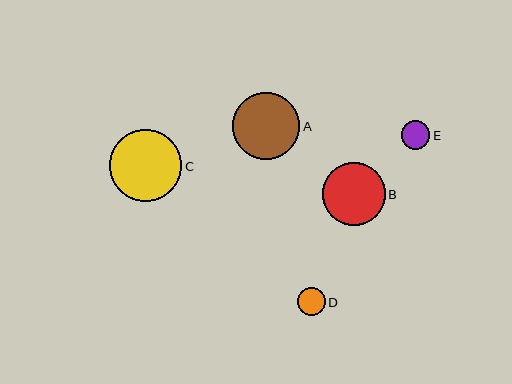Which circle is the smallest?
Circle D is the smallest with a size of approximately 28 pixels.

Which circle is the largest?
Circle C is the largest with a size of approximately 72 pixels.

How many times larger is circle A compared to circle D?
Circle A is approximately 2.4 times the size of circle D.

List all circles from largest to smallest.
From largest to smallest: C, A, B, E, D.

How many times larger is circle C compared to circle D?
Circle C is approximately 2.6 times the size of circle D.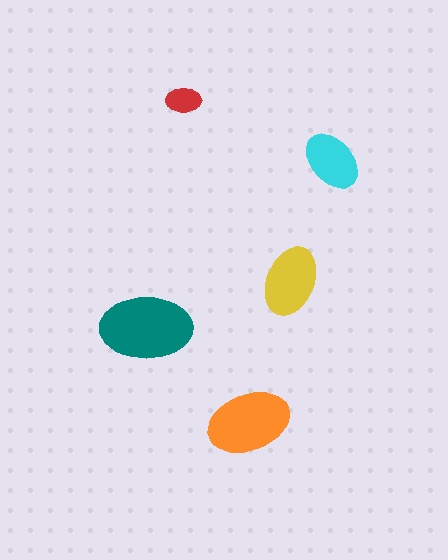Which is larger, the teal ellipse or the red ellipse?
The teal one.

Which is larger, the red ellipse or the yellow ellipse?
The yellow one.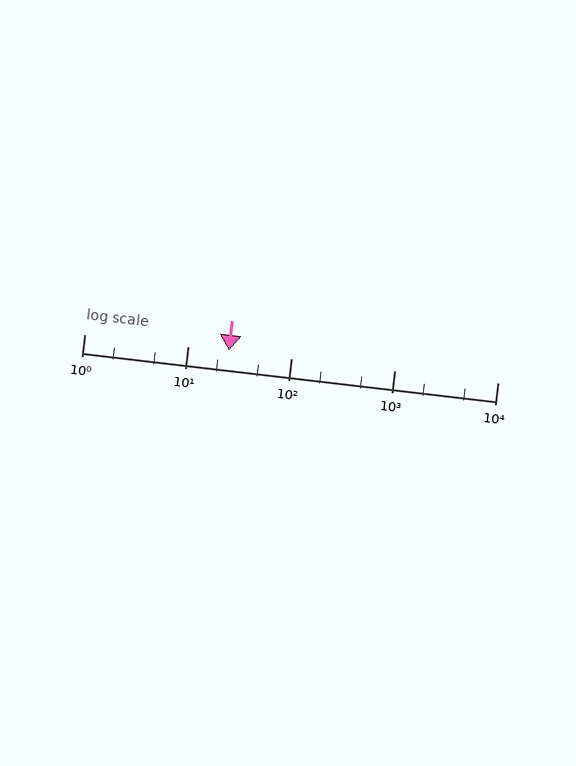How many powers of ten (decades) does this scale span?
The scale spans 4 decades, from 1 to 10000.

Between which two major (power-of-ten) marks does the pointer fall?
The pointer is between 10 and 100.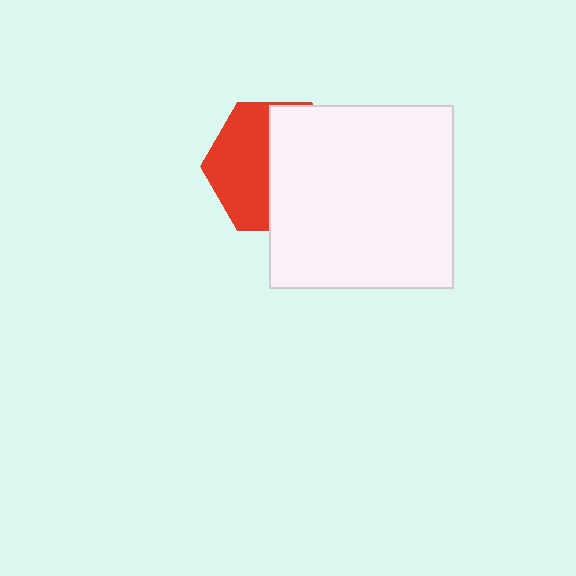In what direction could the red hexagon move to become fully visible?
The red hexagon could move left. That would shift it out from behind the white square entirely.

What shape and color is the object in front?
The object in front is a white square.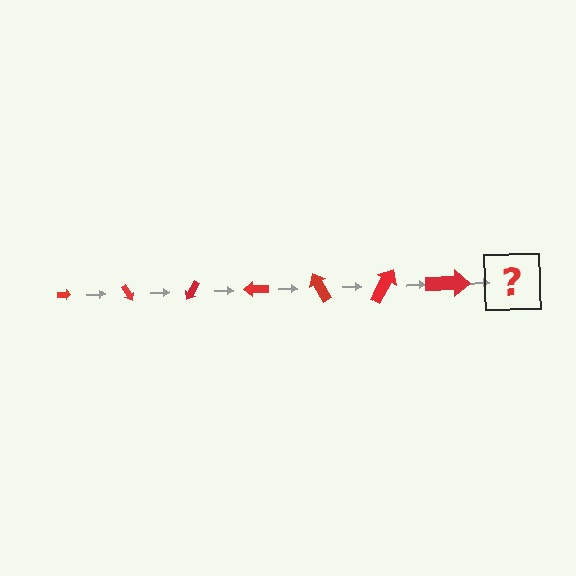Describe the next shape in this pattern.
It should be an arrow, larger than the previous one and rotated 420 degrees from the start.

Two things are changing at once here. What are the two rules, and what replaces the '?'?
The two rules are that the arrow grows larger each step and it rotates 60 degrees each step. The '?' should be an arrow, larger than the previous one and rotated 420 degrees from the start.